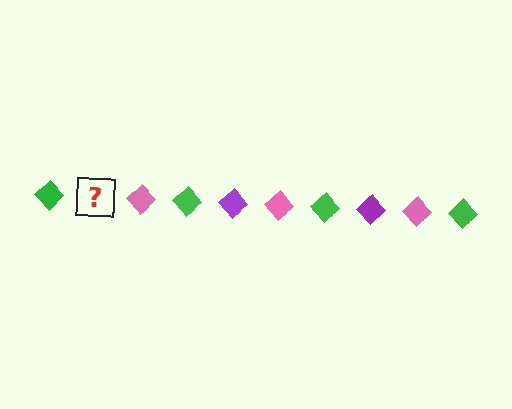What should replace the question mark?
The question mark should be replaced with a purple diamond.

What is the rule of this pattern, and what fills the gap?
The rule is that the pattern cycles through green, purple, pink diamonds. The gap should be filled with a purple diamond.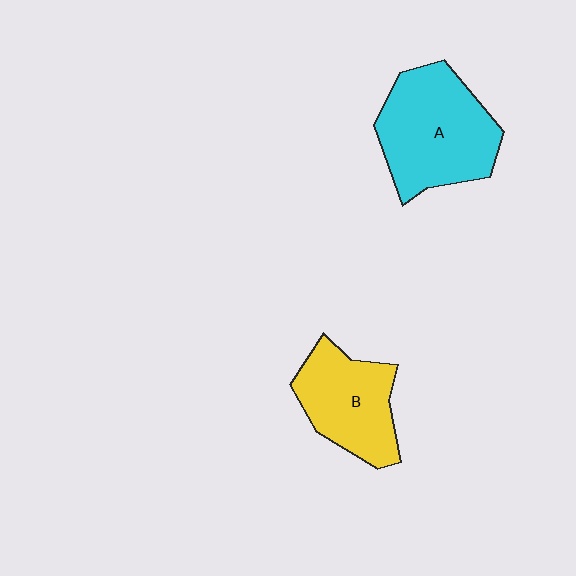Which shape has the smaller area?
Shape B (yellow).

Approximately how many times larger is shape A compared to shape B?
Approximately 1.3 times.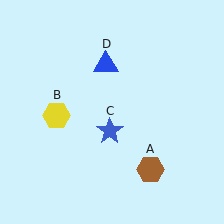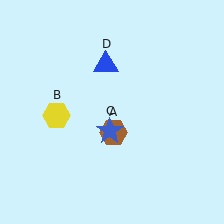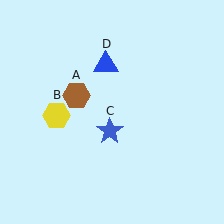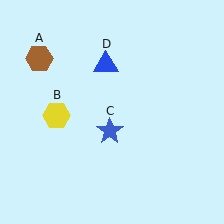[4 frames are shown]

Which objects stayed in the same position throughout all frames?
Yellow hexagon (object B) and blue star (object C) and blue triangle (object D) remained stationary.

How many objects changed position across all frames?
1 object changed position: brown hexagon (object A).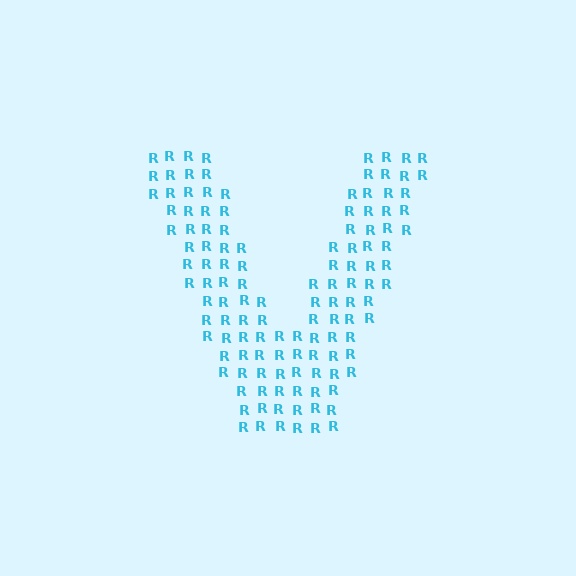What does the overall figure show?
The overall figure shows the letter V.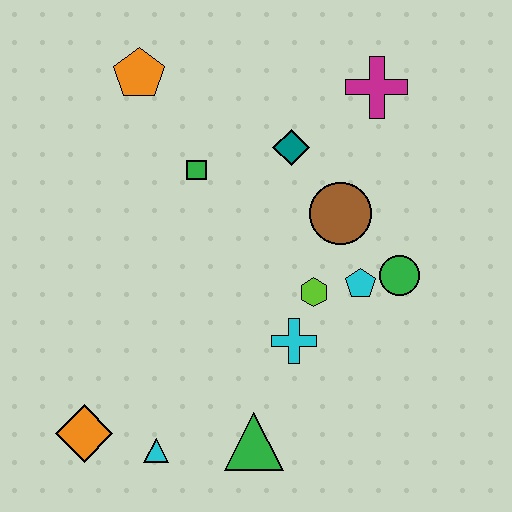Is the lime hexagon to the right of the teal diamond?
Yes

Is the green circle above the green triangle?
Yes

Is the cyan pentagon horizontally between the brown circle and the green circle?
Yes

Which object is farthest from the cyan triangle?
The magenta cross is farthest from the cyan triangle.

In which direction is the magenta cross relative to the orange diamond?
The magenta cross is above the orange diamond.